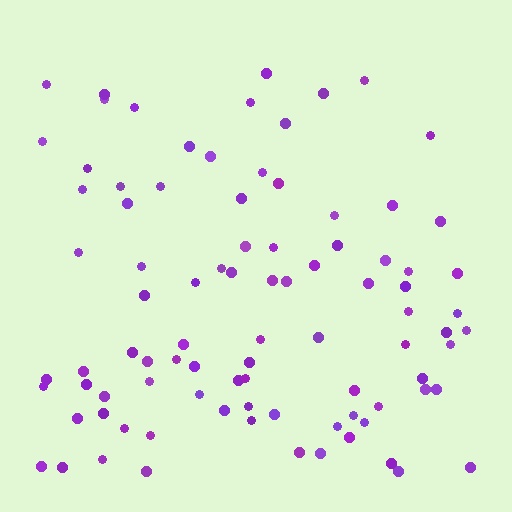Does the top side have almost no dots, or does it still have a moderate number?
Still a moderate number, just noticeably fewer than the bottom.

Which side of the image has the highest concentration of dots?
The bottom.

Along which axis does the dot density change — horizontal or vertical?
Vertical.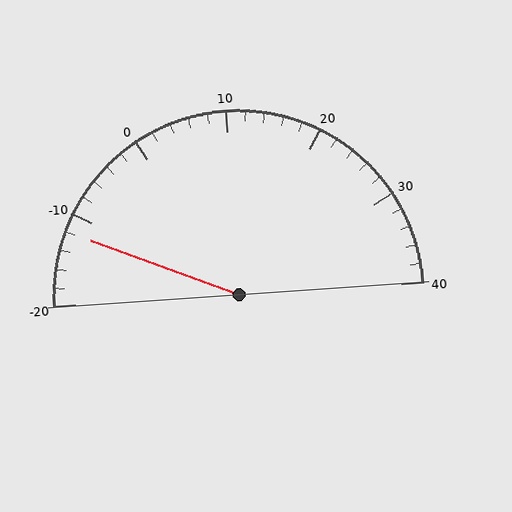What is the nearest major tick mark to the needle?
The nearest major tick mark is -10.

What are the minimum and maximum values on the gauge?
The gauge ranges from -20 to 40.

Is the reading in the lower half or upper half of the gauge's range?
The reading is in the lower half of the range (-20 to 40).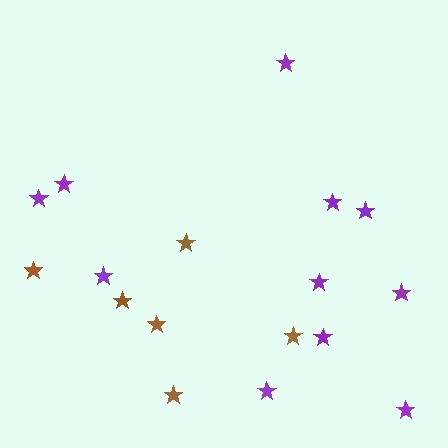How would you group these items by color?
There are 2 groups: one group of purple stars (11) and one group of brown stars (6).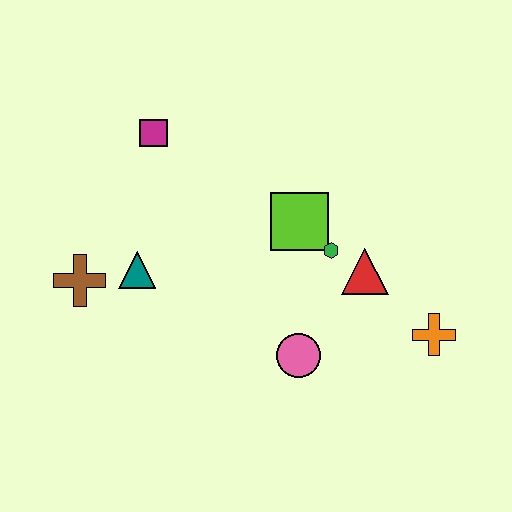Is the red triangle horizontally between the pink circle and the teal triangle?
No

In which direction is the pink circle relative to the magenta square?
The pink circle is below the magenta square.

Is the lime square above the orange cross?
Yes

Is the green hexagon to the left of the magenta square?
No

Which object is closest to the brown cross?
The teal triangle is closest to the brown cross.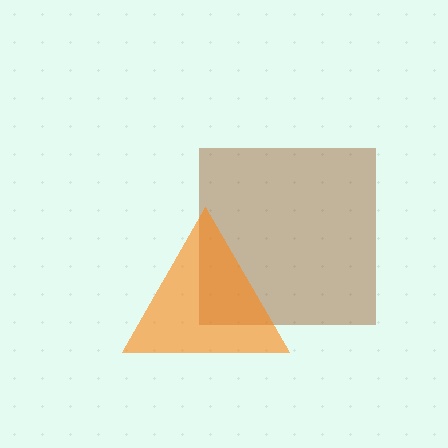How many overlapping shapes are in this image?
There are 2 overlapping shapes in the image.